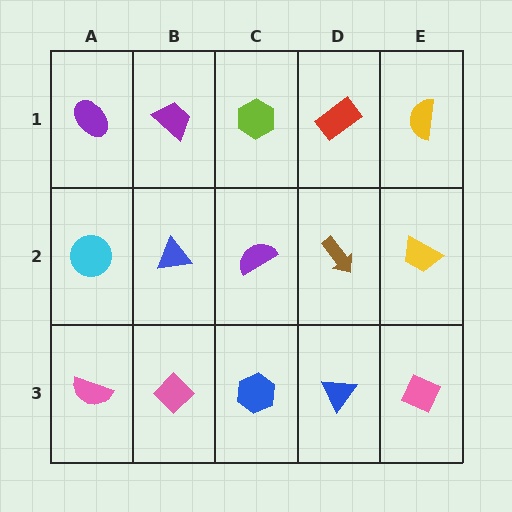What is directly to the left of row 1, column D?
A lime hexagon.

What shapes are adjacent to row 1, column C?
A purple semicircle (row 2, column C), a purple trapezoid (row 1, column B), a red rectangle (row 1, column D).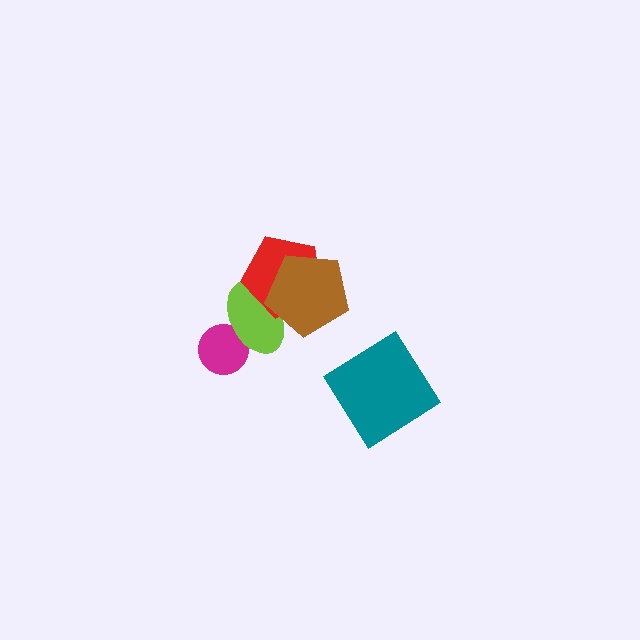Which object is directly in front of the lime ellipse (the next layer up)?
The red pentagon is directly in front of the lime ellipse.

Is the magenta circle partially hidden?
Yes, it is partially covered by another shape.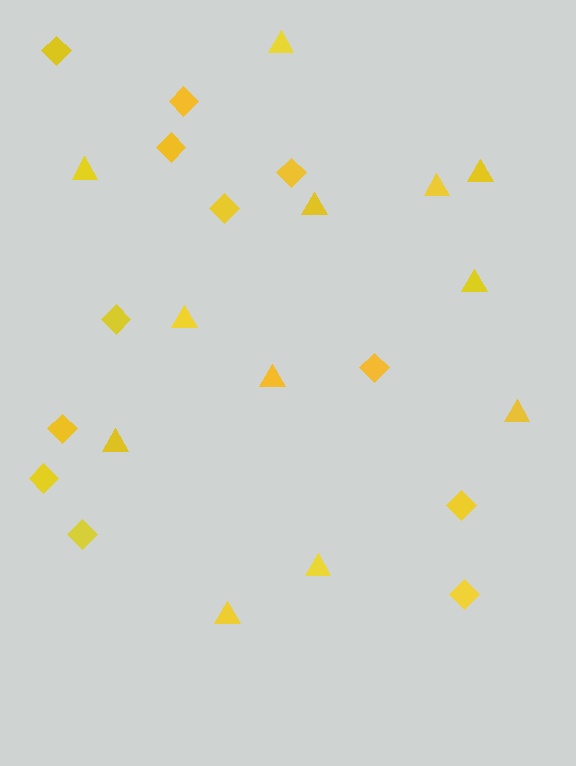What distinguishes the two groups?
There are 2 groups: one group of diamonds (12) and one group of triangles (12).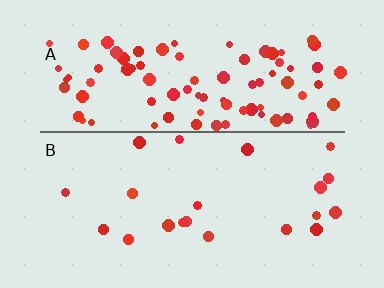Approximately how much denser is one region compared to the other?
Approximately 4.6× — region A over region B.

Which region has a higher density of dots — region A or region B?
A (the top).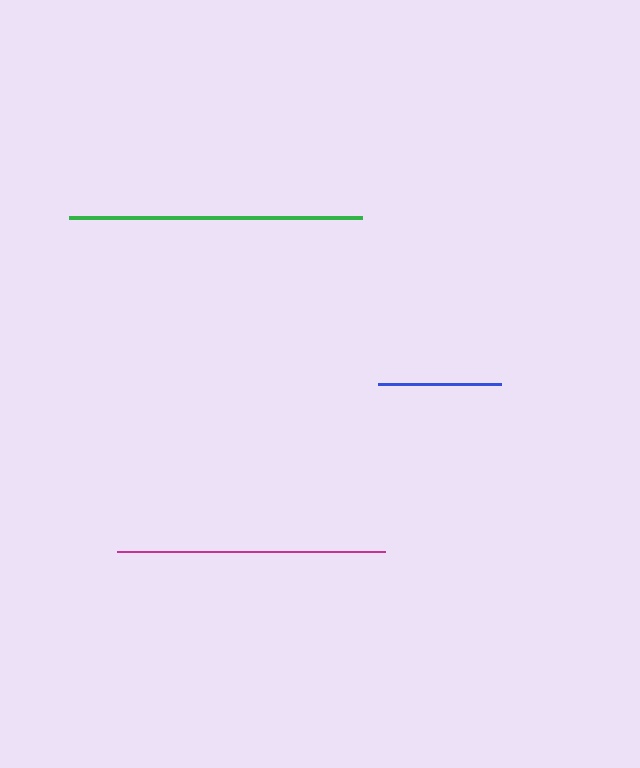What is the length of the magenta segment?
The magenta segment is approximately 268 pixels long.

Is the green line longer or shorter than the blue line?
The green line is longer than the blue line.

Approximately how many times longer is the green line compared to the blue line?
The green line is approximately 2.4 times the length of the blue line.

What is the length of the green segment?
The green segment is approximately 293 pixels long.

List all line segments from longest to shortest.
From longest to shortest: green, magenta, blue.